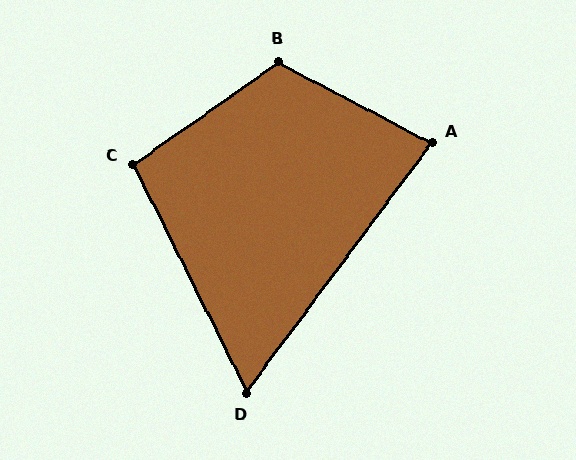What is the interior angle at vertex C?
Approximately 99 degrees (obtuse).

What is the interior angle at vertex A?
Approximately 81 degrees (acute).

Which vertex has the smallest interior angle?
D, at approximately 63 degrees.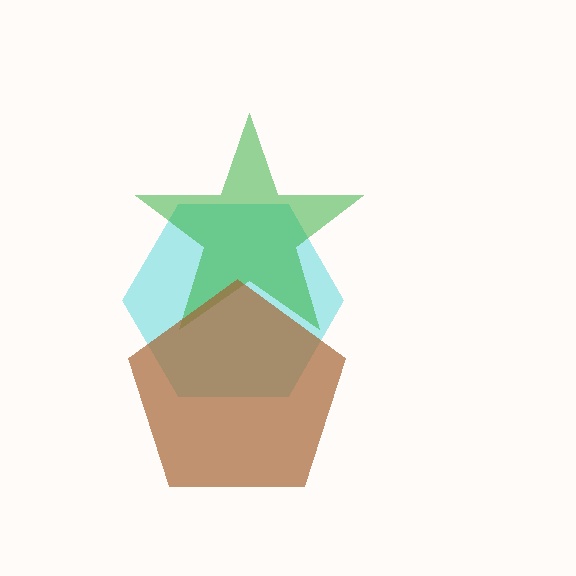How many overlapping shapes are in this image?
There are 3 overlapping shapes in the image.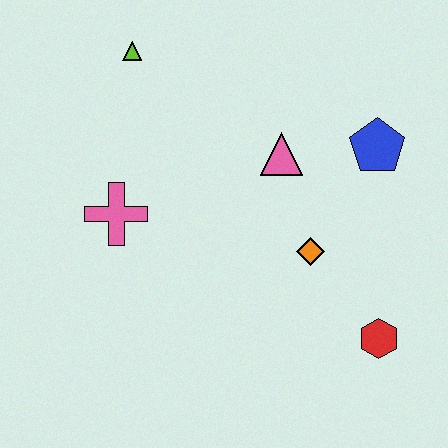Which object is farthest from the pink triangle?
The red hexagon is farthest from the pink triangle.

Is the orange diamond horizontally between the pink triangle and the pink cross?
No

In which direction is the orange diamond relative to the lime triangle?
The orange diamond is below the lime triangle.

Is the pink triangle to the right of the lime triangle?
Yes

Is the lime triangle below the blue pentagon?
No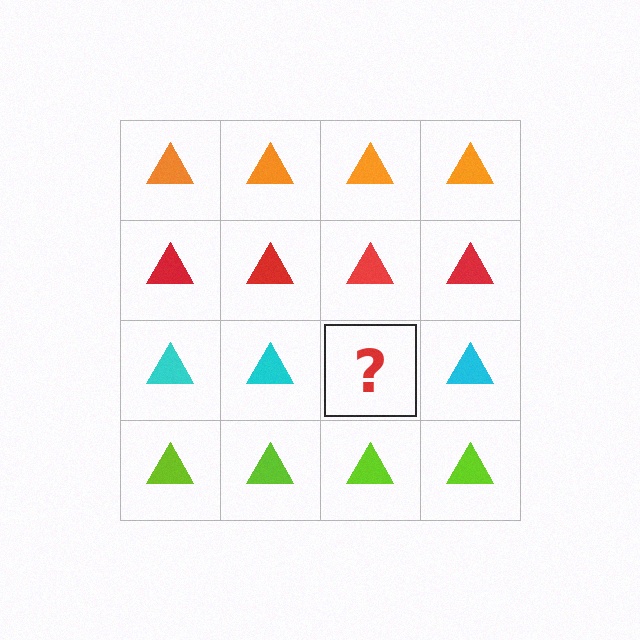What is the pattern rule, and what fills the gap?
The rule is that each row has a consistent color. The gap should be filled with a cyan triangle.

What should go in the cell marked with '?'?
The missing cell should contain a cyan triangle.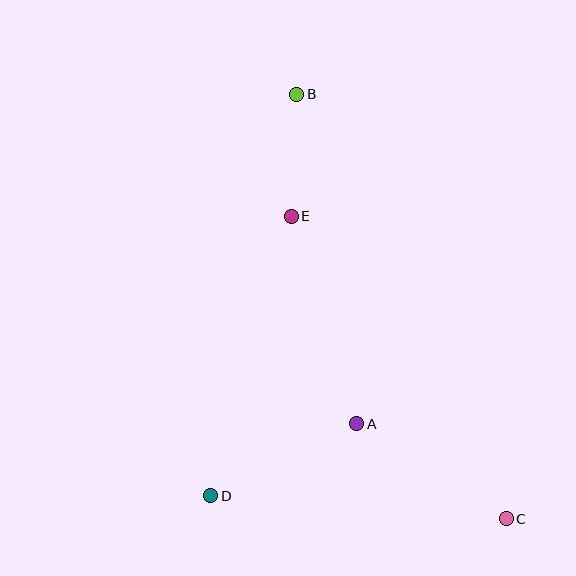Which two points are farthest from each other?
Points B and C are farthest from each other.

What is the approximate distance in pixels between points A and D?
The distance between A and D is approximately 163 pixels.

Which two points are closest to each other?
Points B and E are closest to each other.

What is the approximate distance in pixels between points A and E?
The distance between A and E is approximately 218 pixels.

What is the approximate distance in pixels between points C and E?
The distance between C and E is approximately 372 pixels.